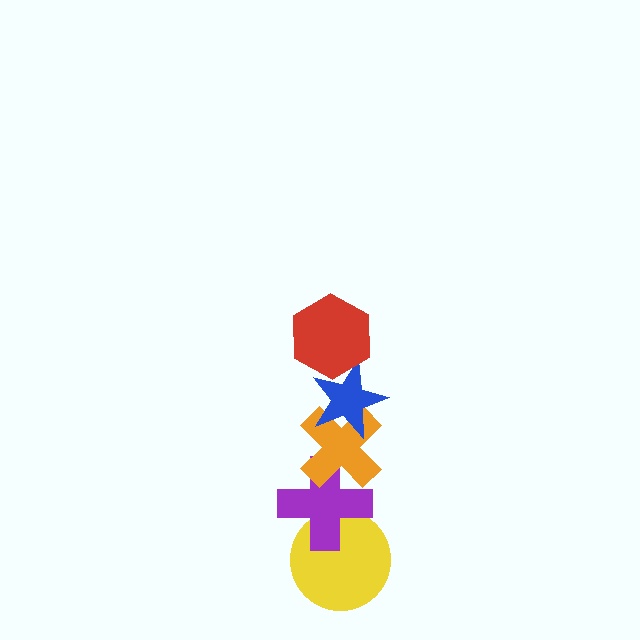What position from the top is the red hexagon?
The red hexagon is 1st from the top.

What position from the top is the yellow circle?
The yellow circle is 5th from the top.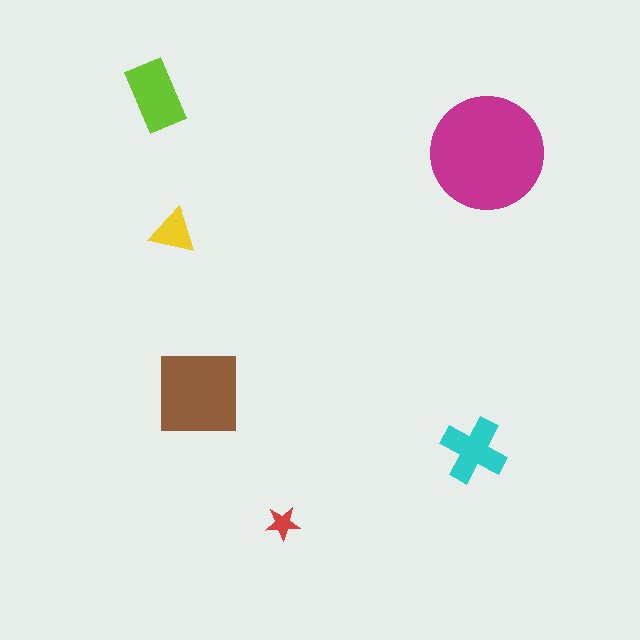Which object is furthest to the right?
The magenta circle is rightmost.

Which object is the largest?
The magenta circle.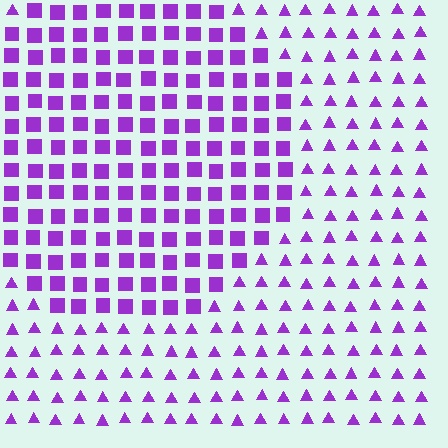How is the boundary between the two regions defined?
The boundary is defined by a change in element shape: squares inside vs. triangles outside. All elements share the same color and spacing.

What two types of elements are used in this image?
The image uses squares inside the circle region and triangles outside it.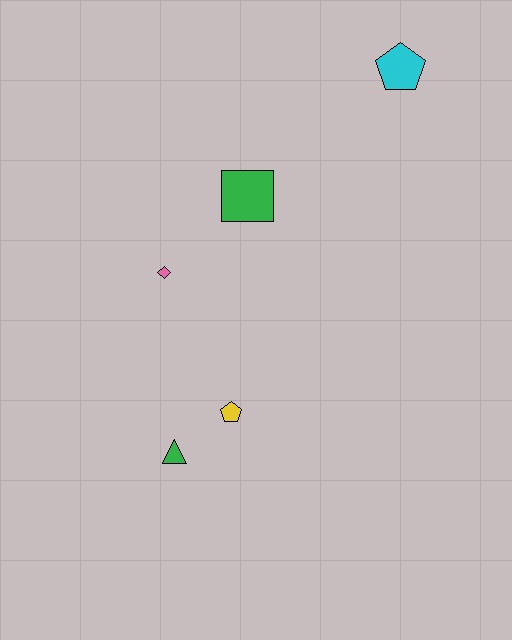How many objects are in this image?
There are 5 objects.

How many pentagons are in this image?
There are 2 pentagons.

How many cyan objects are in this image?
There is 1 cyan object.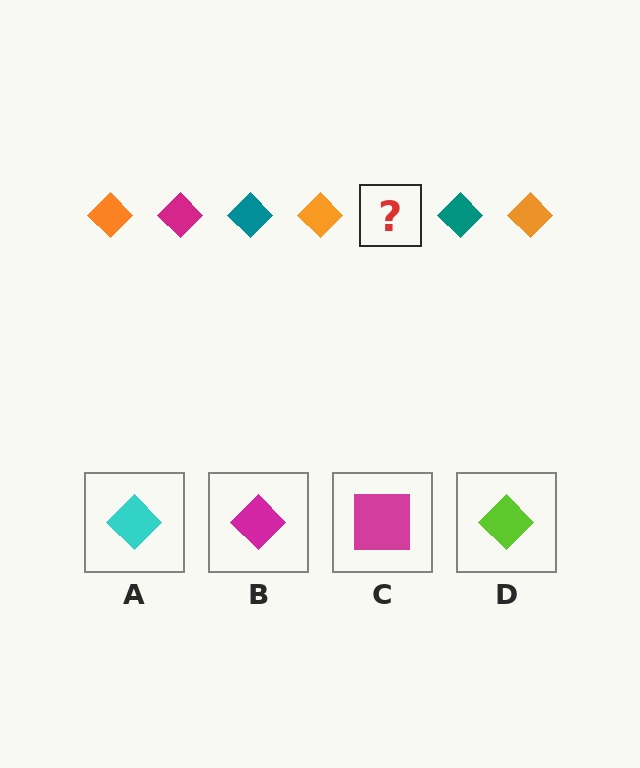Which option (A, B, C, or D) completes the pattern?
B.